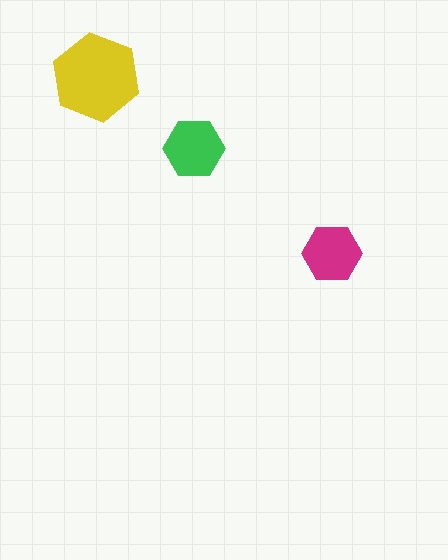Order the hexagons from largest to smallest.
the yellow one, the green one, the magenta one.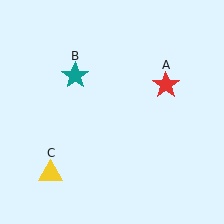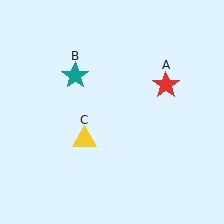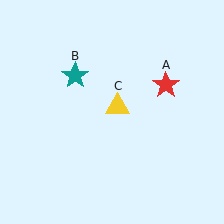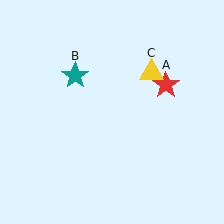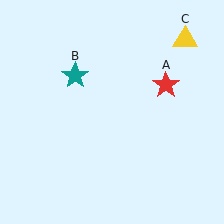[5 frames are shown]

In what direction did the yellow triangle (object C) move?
The yellow triangle (object C) moved up and to the right.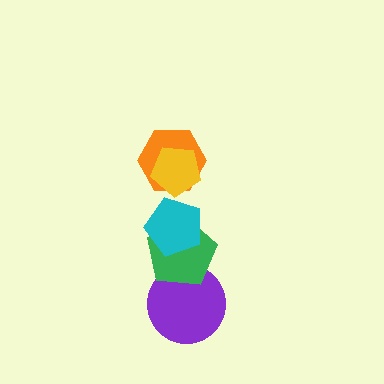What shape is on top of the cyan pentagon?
The orange hexagon is on top of the cyan pentagon.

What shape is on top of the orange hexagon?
The yellow pentagon is on top of the orange hexagon.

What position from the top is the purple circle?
The purple circle is 5th from the top.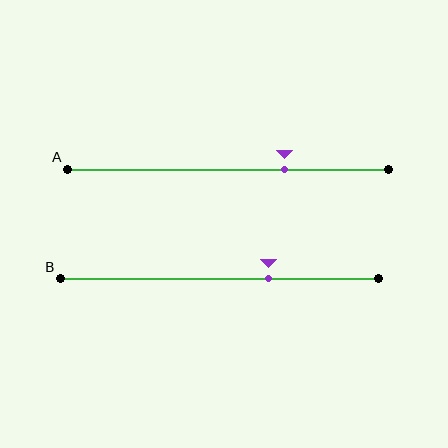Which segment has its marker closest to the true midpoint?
Segment B has its marker closest to the true midpoint.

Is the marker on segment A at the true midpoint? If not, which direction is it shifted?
No, the marker on segment A is shifted to the right by about 18% of the segment length.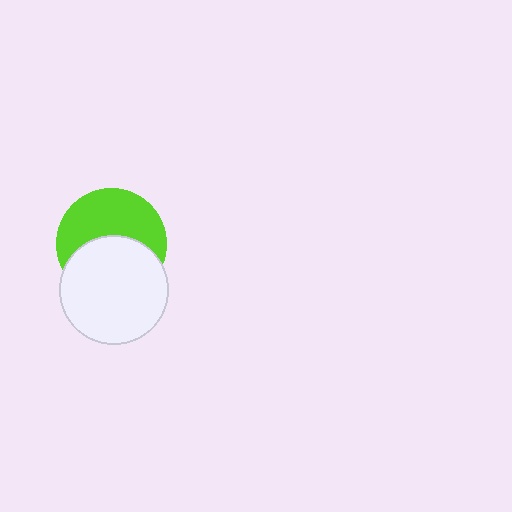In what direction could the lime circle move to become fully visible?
The lime circle could move up. That would shift it out from behind the white circle entirely.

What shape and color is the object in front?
The object in front is a white circle.